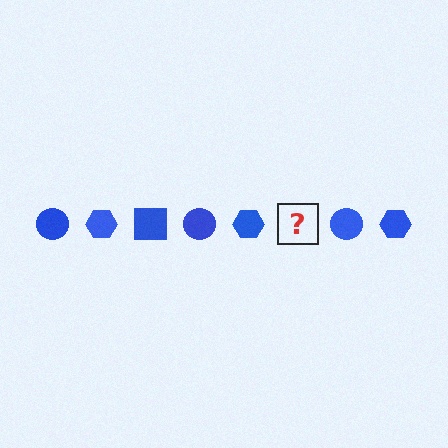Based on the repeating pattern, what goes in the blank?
The blank should be a blue square.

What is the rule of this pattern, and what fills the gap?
The rule is that the pattern cycles through circle, hexagon, square shapes in blue. The gap should be filled with a blue square.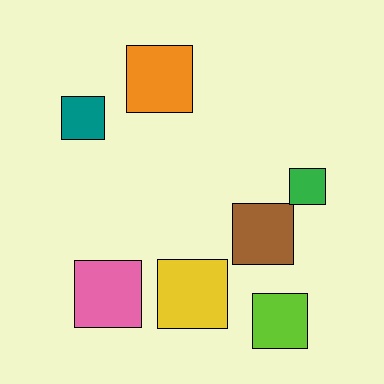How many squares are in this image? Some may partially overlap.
There are 7 squares.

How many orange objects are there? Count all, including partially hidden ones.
There is 1 orange object.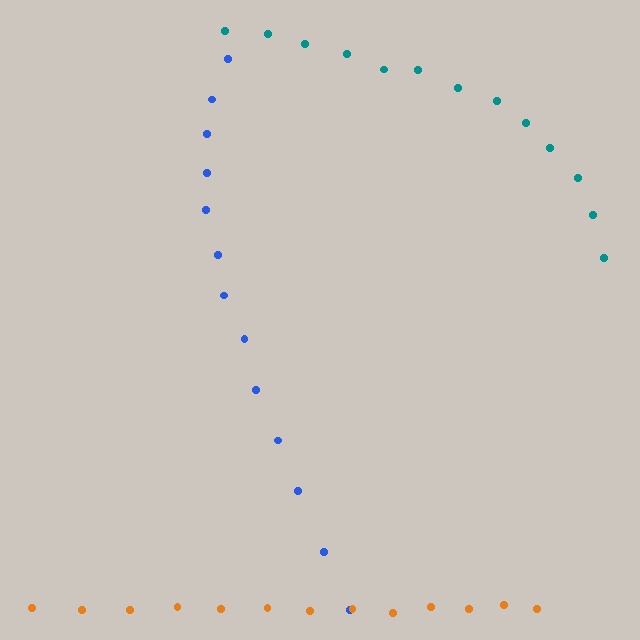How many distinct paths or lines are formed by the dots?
There are 3 distinct paths.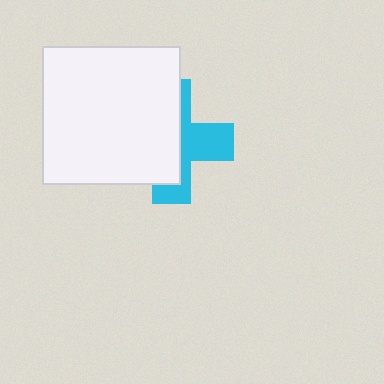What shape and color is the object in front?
The object in front is a white square.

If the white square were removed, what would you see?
You would see the complete cyan cross.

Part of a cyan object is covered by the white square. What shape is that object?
It is a cross.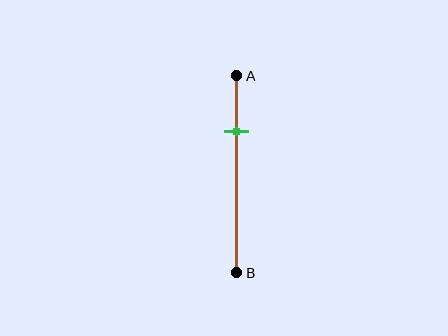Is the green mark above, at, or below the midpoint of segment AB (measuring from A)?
The green mark is above the midpoint of segment AB.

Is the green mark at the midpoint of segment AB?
No, the mark is at about 30% from A, not at the 50% midpoint.